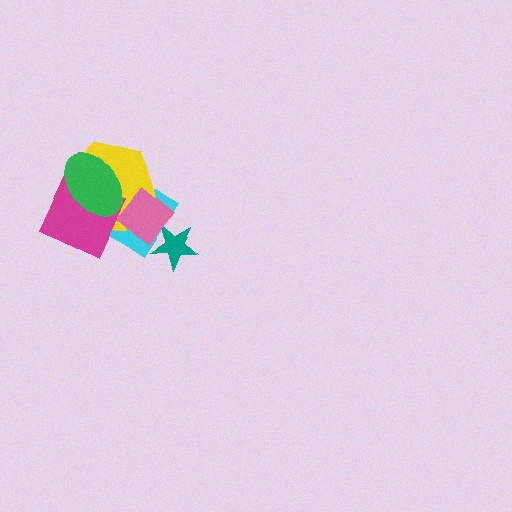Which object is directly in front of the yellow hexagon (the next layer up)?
The magenta square is directly in front of the yellow hexagon.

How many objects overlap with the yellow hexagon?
4 objects overlap with the yellow hexagon.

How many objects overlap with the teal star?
2 objects overlap with the teal star.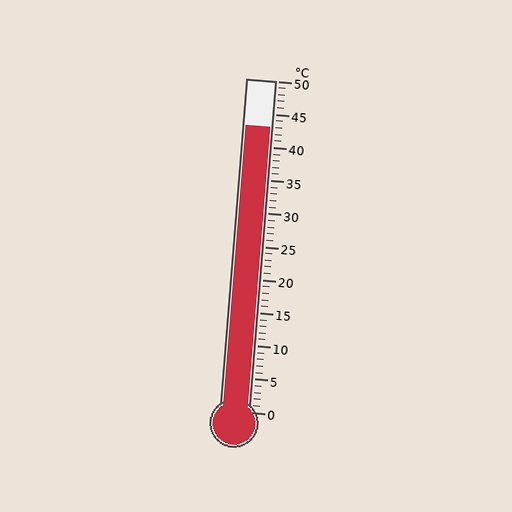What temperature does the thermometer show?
The thermometer shows approximately 43°C.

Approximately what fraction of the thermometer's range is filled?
The thermometer is filled to approximately 85% of its range.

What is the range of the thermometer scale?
The thermometer scale ranges from 0°C to 50°C.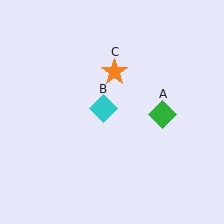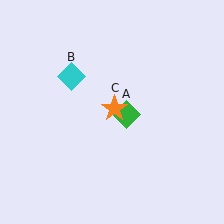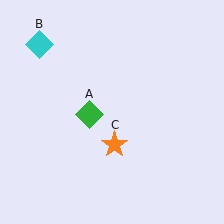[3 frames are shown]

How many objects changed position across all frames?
3 objects changed position: green diamond (object A), cyan diamond (object B), orange star (object C).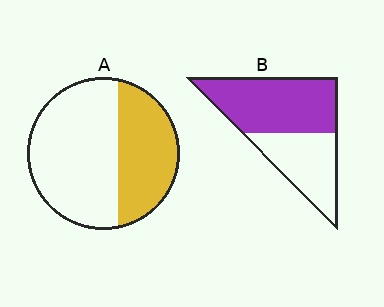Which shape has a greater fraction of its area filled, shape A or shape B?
Shape B.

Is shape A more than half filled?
No.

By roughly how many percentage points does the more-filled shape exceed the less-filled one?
By roughly 20 percentage points (B over A).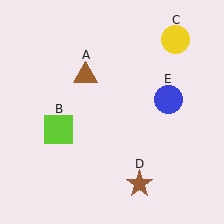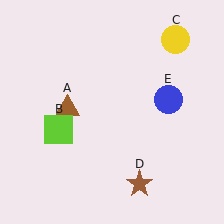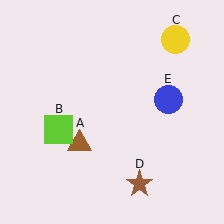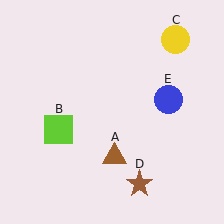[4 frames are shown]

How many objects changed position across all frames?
1 object changed position: brown triangle (object A).